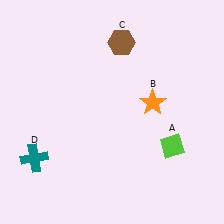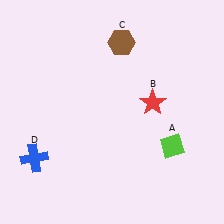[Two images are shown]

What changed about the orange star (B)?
In Image 1, B is orange. In Image 2, it changed to red.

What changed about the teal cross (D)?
In Image 1, D is teal. In Image 2, it changed to blue.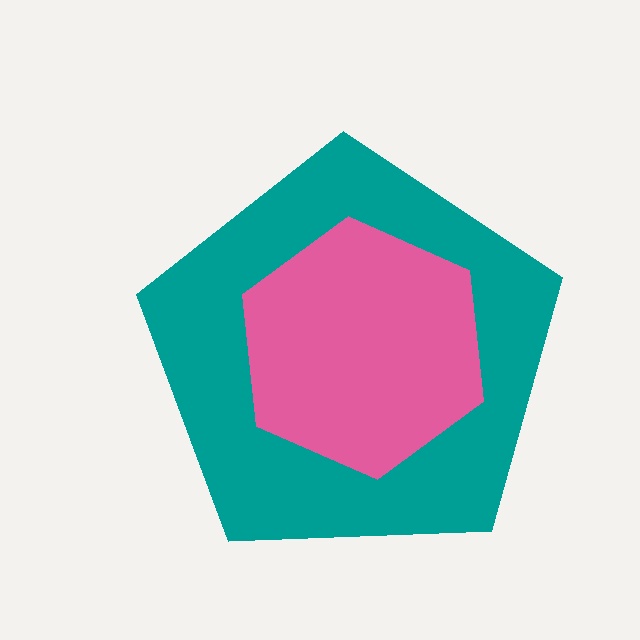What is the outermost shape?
The teal pentagon.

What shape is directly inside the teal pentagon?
The pink hexagon.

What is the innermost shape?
The pink hexagon.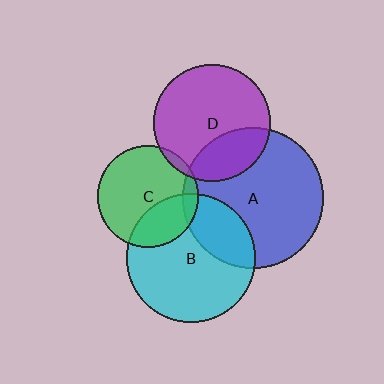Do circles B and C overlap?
Yes.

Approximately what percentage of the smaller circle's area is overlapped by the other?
Approximately 30%.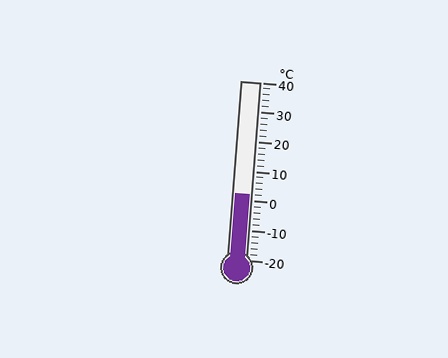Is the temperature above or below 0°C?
The temperature is above 0°C.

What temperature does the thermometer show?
The thermometer shows approximately 2°C.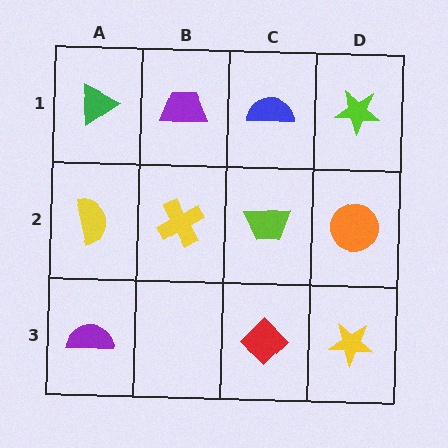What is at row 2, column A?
A yellow semicircle.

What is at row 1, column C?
A blue semicircle.